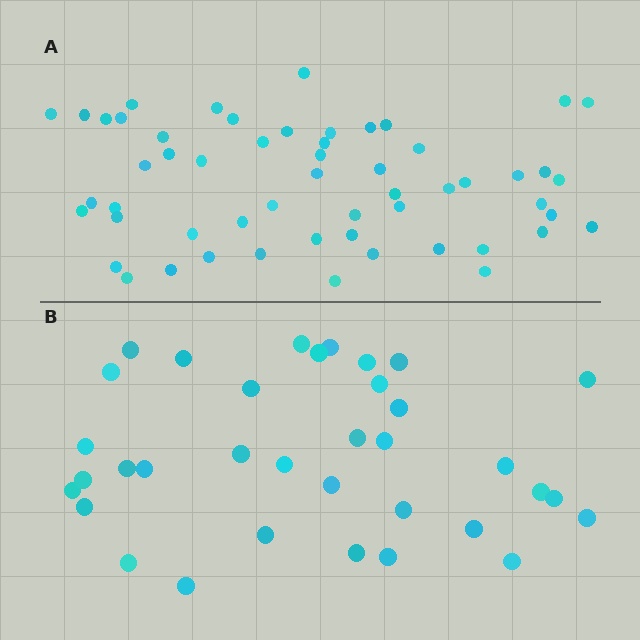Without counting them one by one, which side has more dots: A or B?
Region A (the top region) has more dots.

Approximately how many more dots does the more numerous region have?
Region A has approximately 20 more dots than region B.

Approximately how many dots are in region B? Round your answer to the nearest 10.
About 40 dots. (The exact count is 35, which rounds to 40.)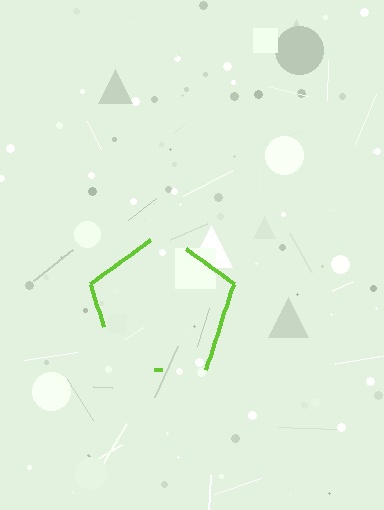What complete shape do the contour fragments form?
The contour fragments form a pentagon.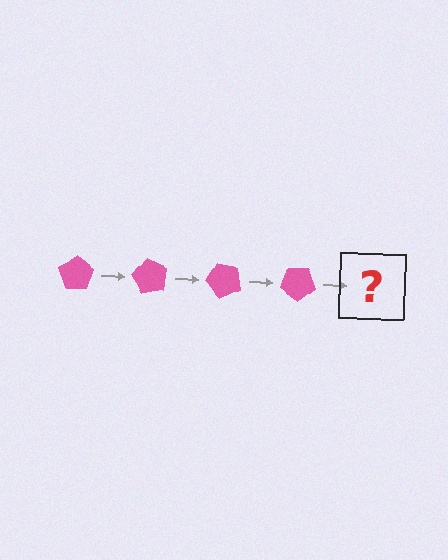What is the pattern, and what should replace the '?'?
The pattern is that the pentagon rotates 60 degrees each step. The '?' should be a pink pentagon rotated 240 degrees.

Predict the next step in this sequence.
The next step is a pink pentagon rotated 240 degrees.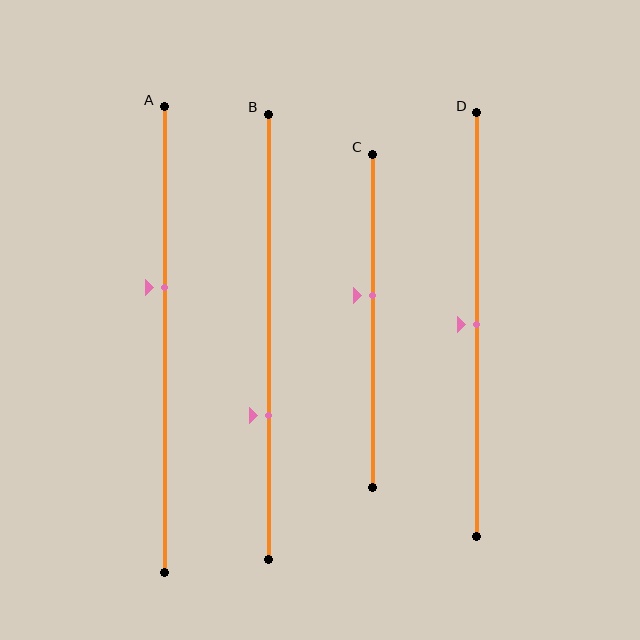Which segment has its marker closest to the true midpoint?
Segment D has its marker closest to the true midpoint.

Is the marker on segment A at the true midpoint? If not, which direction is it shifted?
No, the marker on segment A is shifted upward by about 11% of the segment length.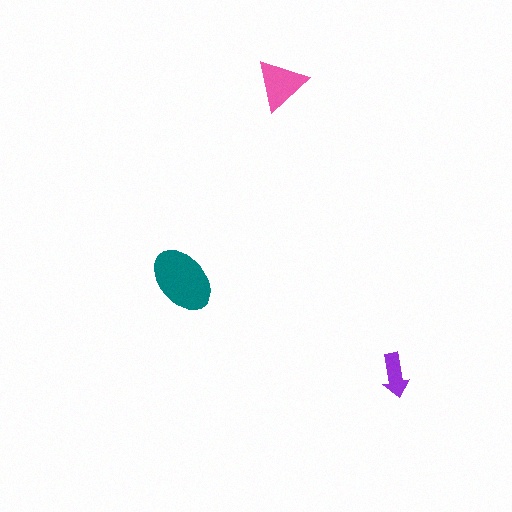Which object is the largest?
The teal ellipse.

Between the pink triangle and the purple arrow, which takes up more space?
The pink triangle.